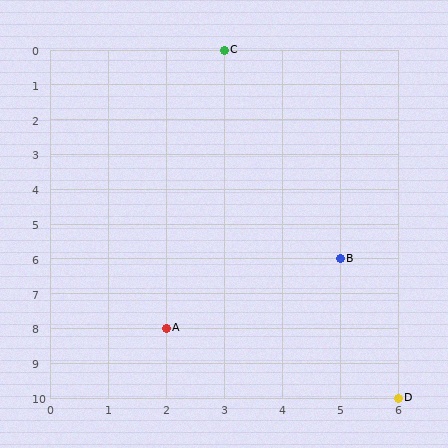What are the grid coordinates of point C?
Point C is at grid coordinates (3, 0).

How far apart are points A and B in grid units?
Points A and B are 3 columns and 2 rows apart (about 3.6 grid units diagonally).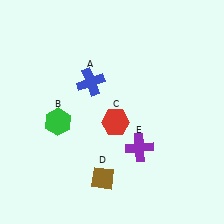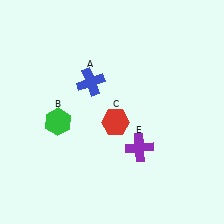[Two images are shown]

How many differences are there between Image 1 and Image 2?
There is 1 difference between the two images.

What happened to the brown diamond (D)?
The brown diamond (D) was removed in Image 2. It was in the bottom-left area of Image 1.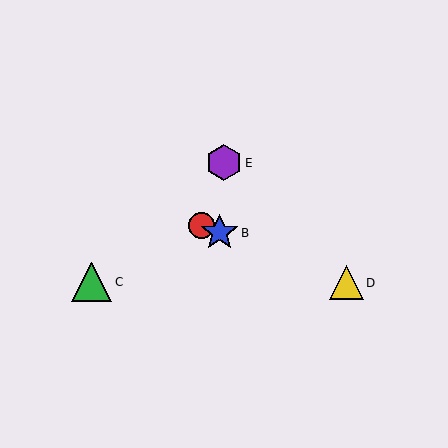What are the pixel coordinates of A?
Object A is at (202, 225).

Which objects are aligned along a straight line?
Objects A, B, D are aligned along a straight line.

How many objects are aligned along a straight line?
3 objects (A, B, D) are aligned along a straight line.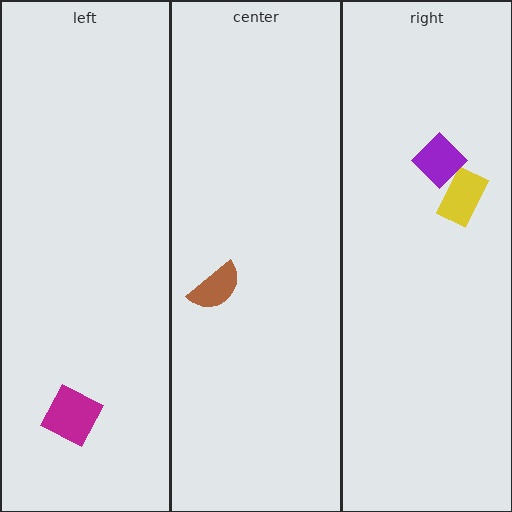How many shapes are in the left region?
1.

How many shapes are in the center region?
1.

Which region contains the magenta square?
The left region.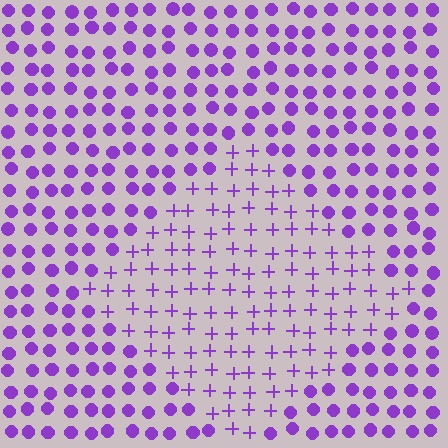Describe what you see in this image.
The image is filled with small purple elements arranged in a uniform grid. A diamond-shaped region contains plus signs, while the surrounding area contains circles. The boundary is defined purely by the change in element shape.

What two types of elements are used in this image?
The image uses plus signs inside the diamond region and circles outside it.